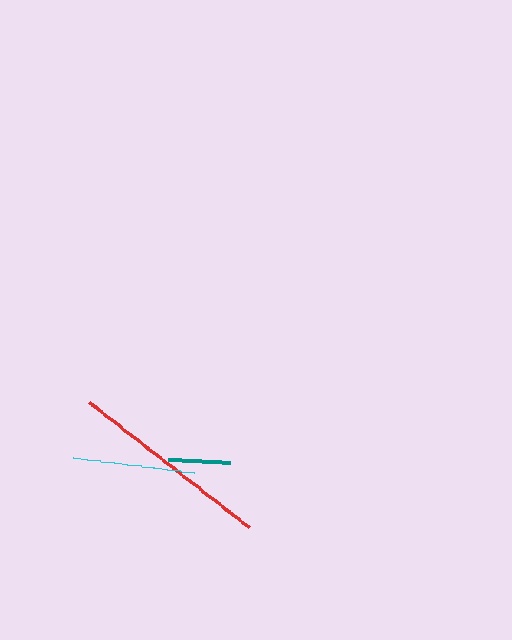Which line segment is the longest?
The red line is the longest at approximately 203 pixels.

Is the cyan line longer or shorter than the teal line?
The cyan line is longer than the teal line.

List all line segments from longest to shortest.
From longest to shortest: red, cyan, teal.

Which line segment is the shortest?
The teal line is the shortest at approximately 62 pixels.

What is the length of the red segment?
The red segment is approximately 203 pixels long.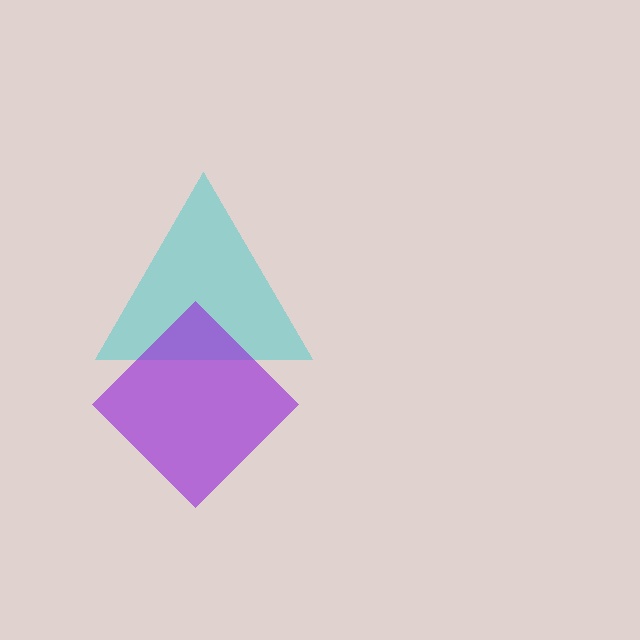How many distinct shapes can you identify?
There are 2 distinct shapes: a cyan triangle, a purple diamond.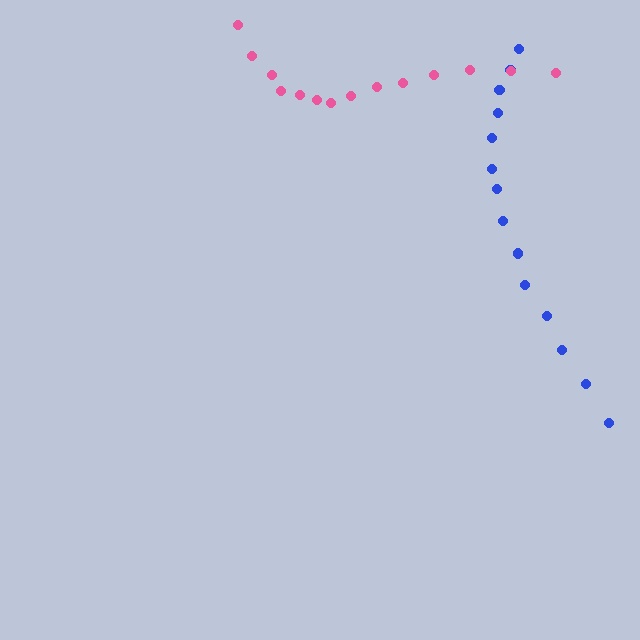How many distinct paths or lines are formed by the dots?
There are 2 distinct paths.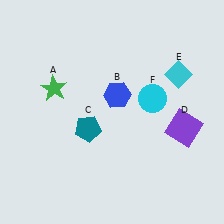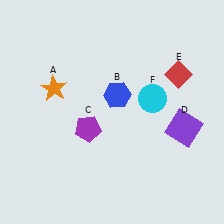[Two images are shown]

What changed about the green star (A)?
In Image 1, A is green. In Image 2, it changed to orange.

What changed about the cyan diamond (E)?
In Image 1, E is cyan. In Image 2, it changed to red.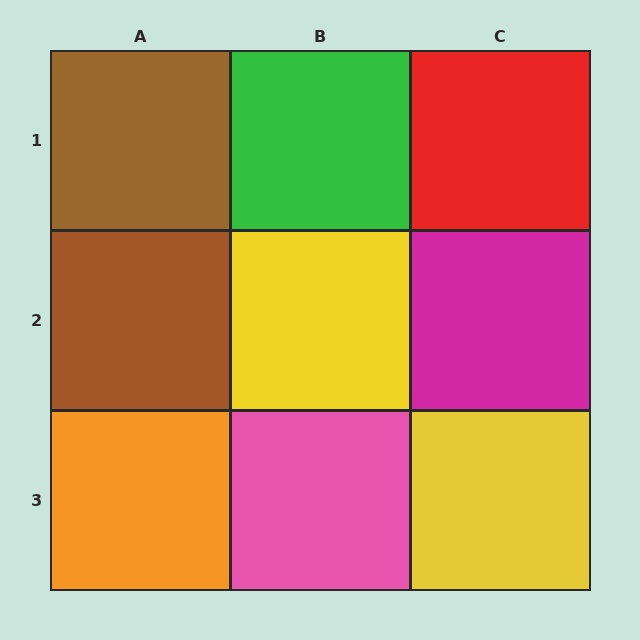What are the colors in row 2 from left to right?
Brown, yellow, magenta.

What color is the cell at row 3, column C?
Yellow.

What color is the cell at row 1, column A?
Brown.